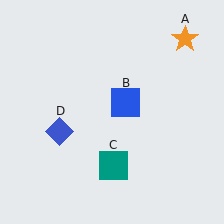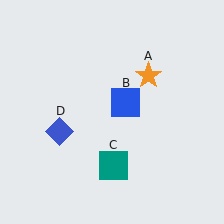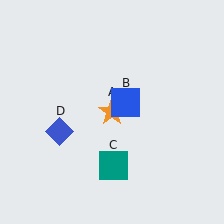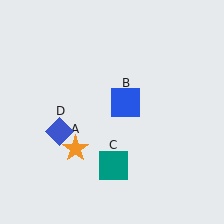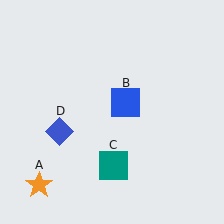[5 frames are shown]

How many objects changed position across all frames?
1 object changed position: orange star (object A).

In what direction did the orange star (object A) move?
The orange star (object A) moved down and to the left.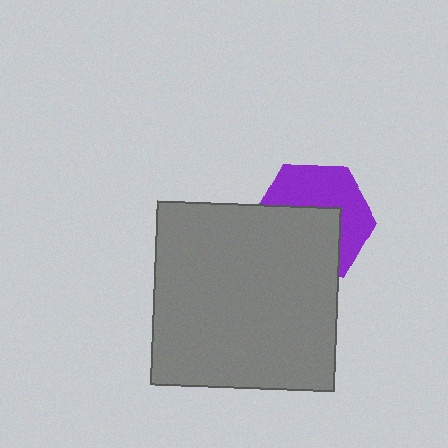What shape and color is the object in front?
The object in front is a gray square.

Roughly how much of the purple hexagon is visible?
About half of it is visible (roughly 49%).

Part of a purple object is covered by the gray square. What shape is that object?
It is a hexagon.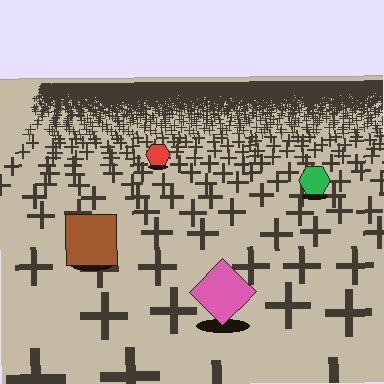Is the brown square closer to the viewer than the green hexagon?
Yes. The brown square is closer — you can tell from the texture gradient: the ground texture is coarser near it.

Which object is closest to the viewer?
The pink diamond is closest. The texture marks near it are larger and more spread out.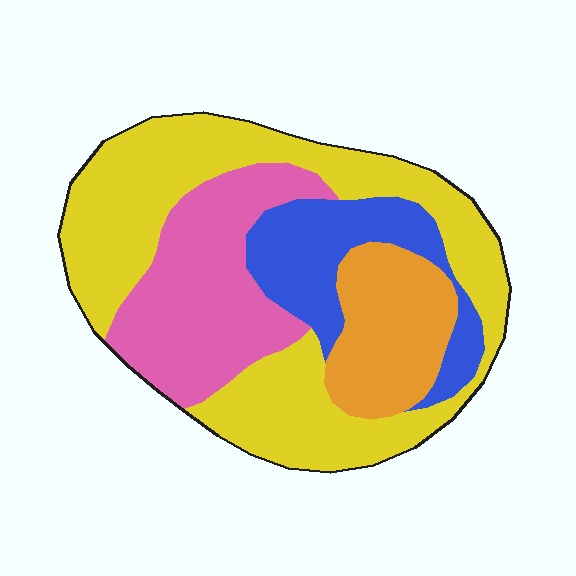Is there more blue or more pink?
Pink.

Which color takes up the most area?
Yellow, at roughly 45%.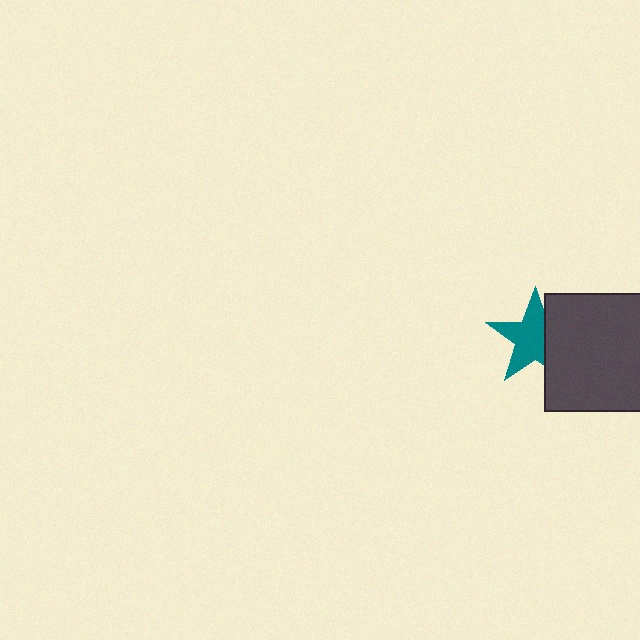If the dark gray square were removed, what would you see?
You would see the complete teal star.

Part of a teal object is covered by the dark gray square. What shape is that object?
It is a star.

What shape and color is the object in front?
The object in front is a dark gray square.